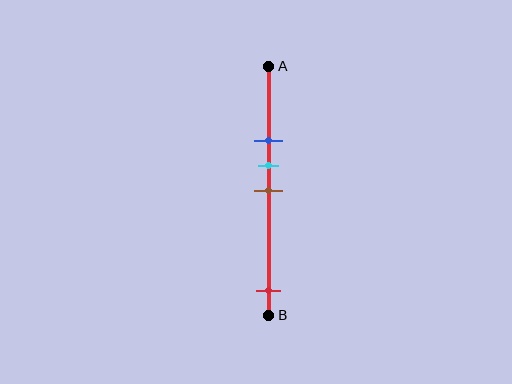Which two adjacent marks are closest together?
The cyan and brown marks are the closest adjacent pair.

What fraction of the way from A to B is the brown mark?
The brown mark is approximately 50% (0.5) of the way from A to B.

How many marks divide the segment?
There are 4 marks dividing the segment.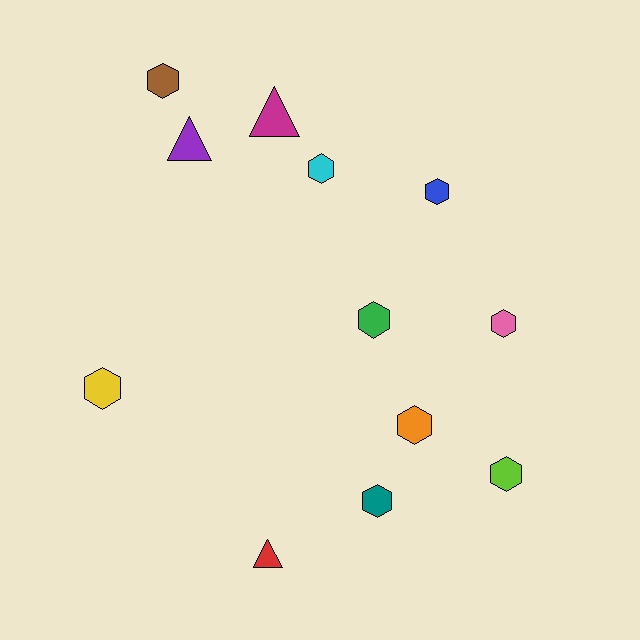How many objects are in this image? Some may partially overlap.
There are 12 objects.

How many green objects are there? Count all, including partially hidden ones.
There is 1 green object.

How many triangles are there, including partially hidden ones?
There are 3 triangles.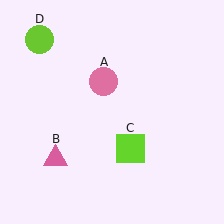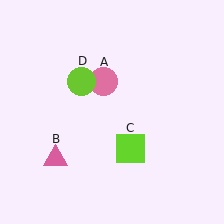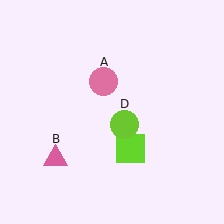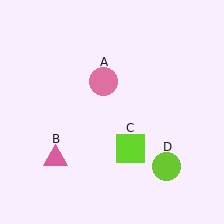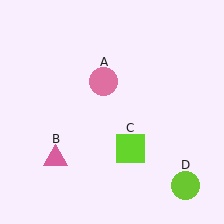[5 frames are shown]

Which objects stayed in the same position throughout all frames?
Pink circle (object A) and pink triangle (object B) and lime square (object C) remained stationary.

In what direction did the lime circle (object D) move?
The lime circle (object D) moved down and to the right.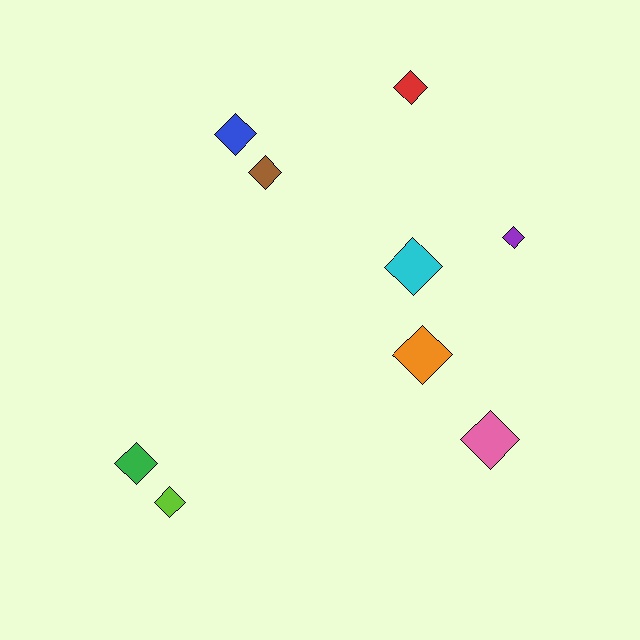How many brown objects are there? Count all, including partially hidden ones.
There is 1 brown object.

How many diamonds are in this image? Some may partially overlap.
There are 9 diamonds.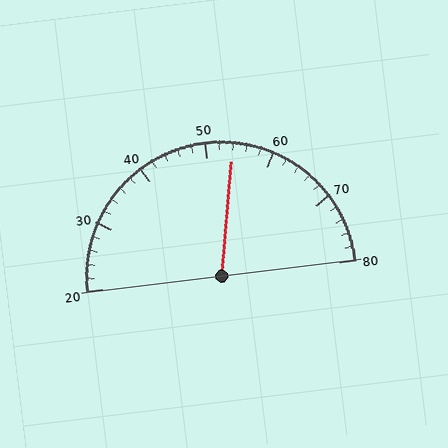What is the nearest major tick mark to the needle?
The nearest major tick mark is 50.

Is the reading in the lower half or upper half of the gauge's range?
The reading is in the upper half of the range (20 to 80).